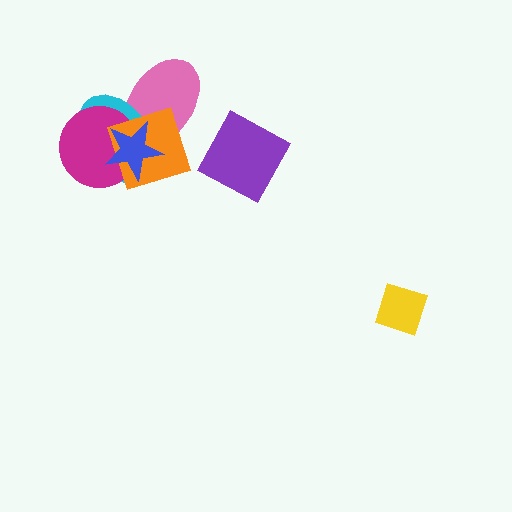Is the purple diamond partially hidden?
No, no other shape covers it.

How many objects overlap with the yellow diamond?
0 objects overlap with the yellow diamond.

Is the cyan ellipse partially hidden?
Yes, it is partially covered by another shape.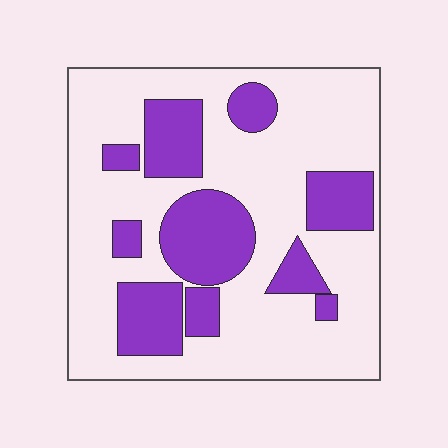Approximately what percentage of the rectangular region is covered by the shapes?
Approximately 30%.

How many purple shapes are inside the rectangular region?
10.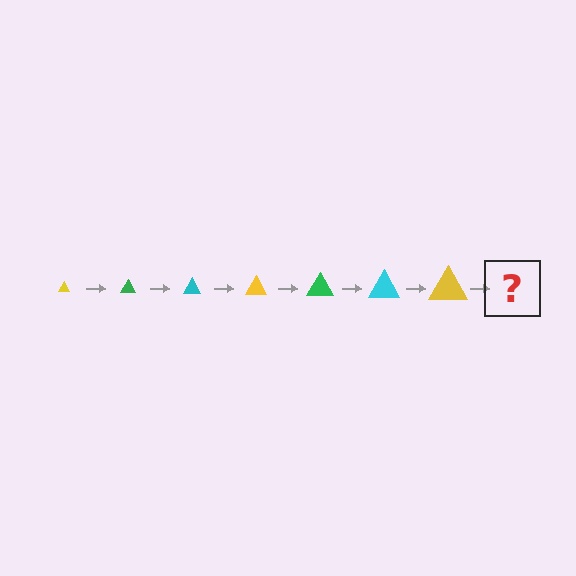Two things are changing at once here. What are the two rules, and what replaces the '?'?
The two rules are that the triangle grows larger each step and the color cycles through yellow, green, and cyan. The '?' should be a green triangle, larger than the previous one.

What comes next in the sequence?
The next element should be a green triangle, larger than the previous one.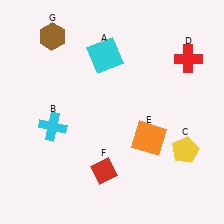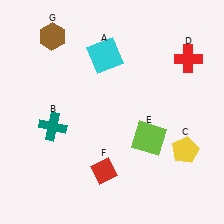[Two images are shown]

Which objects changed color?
B changed from cyan to teal. E changed from orange to lime.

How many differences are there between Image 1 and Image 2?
There are 2 differences between the two images.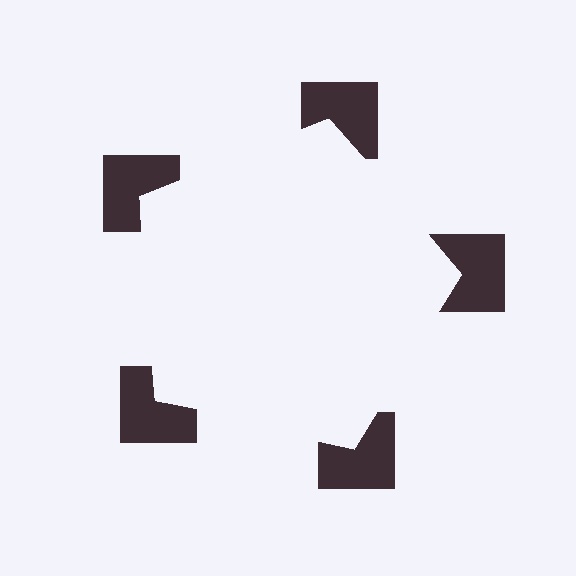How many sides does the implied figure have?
5 sides.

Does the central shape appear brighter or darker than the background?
It typically appears slightly brighter than the background, even though no actual brightness change is drawn.